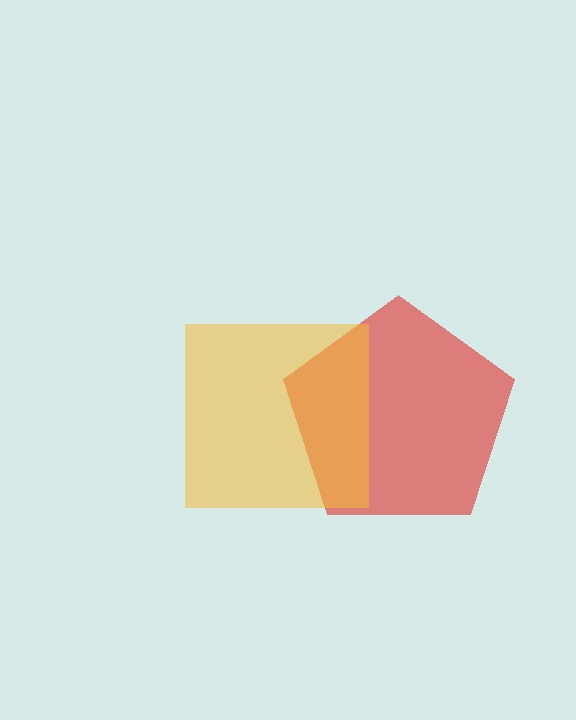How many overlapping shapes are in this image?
There are 2 overlapping shapes in the image.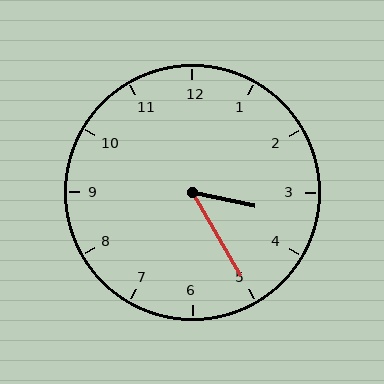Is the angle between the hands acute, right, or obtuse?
It is acute.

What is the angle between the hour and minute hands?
Approximately 48 degrees.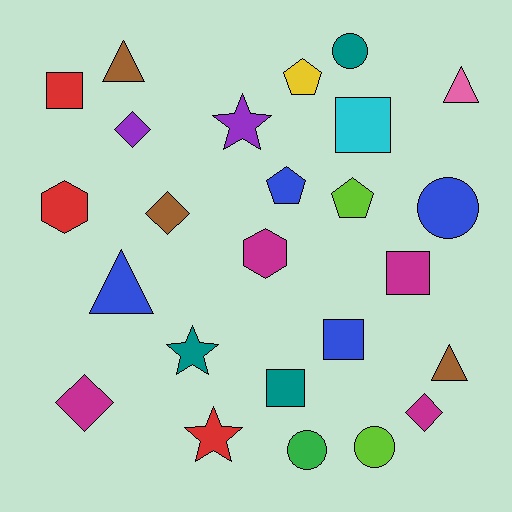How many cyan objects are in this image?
There is 1 cyan object.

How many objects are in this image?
There are 25 objects.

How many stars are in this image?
There are 3 stars.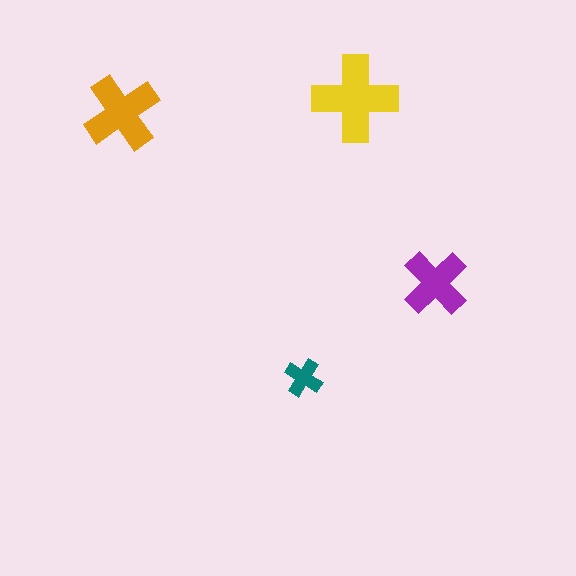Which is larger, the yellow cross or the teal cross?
The yellow one.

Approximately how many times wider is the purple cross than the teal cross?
About 1.5 times wider.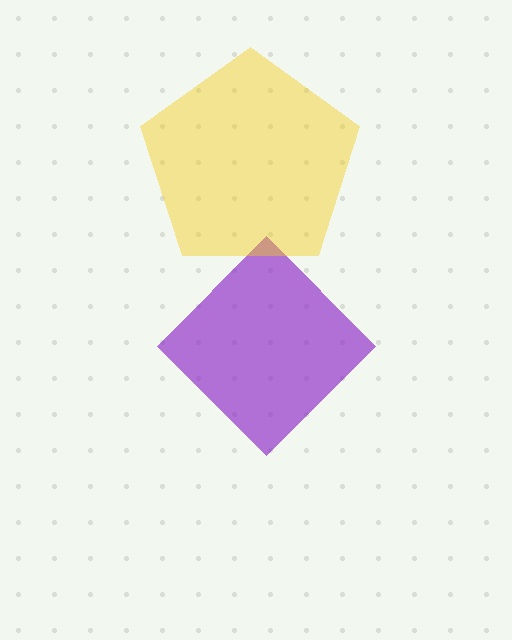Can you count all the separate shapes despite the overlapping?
Yes, there are 2 separate shapes.